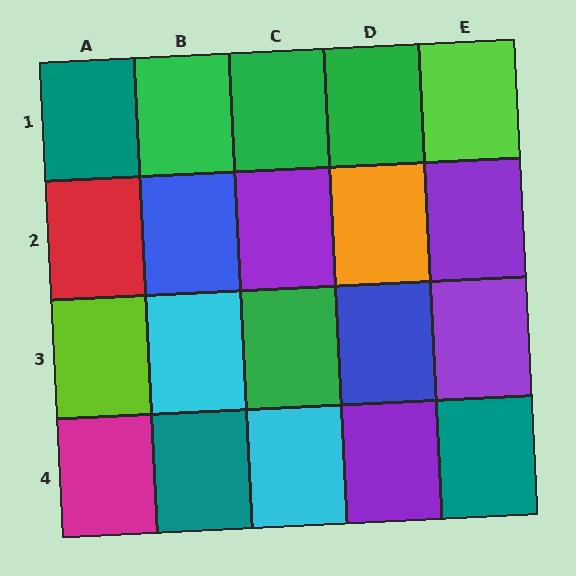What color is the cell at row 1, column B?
Green.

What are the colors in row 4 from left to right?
Magenta, teal, cyan, purple, teal.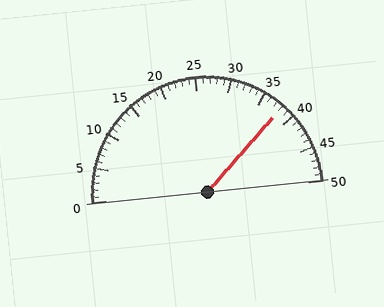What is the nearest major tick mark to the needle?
The nearest major tick mark is 40.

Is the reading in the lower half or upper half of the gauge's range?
The reading is in the upper half of the range (0 to 50).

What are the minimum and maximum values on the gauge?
The gauge ranges from 0 to 50.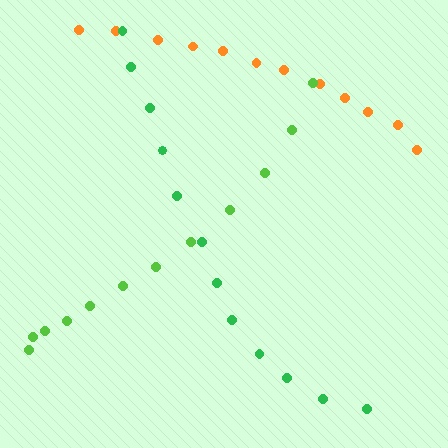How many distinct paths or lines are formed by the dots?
There are 3 distinct paths.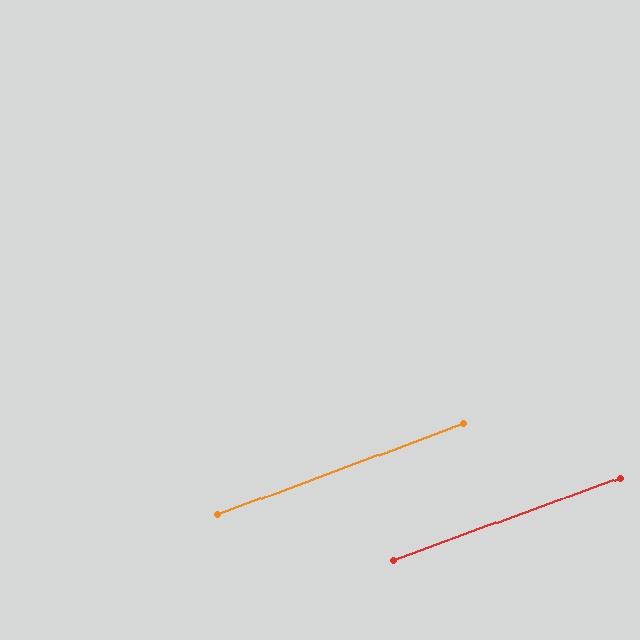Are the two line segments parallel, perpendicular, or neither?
Parallel — their directions differ by only 0.4°.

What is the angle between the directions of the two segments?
Approximately 0 degrees.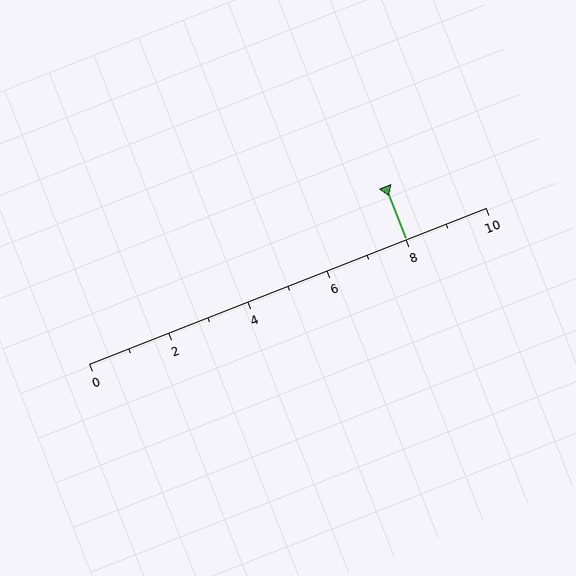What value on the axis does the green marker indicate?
The marker indicates approximately 8.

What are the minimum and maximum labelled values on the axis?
The axis runs from 0 to 10.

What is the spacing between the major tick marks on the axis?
The major ticks are spaced 2 apart.